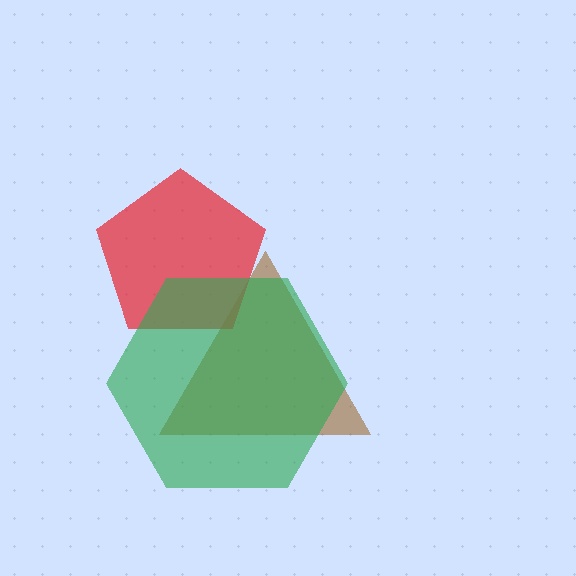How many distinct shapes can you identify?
There are 3 distinct shapes: a brown triangle, a red pentagon, a green hexagon.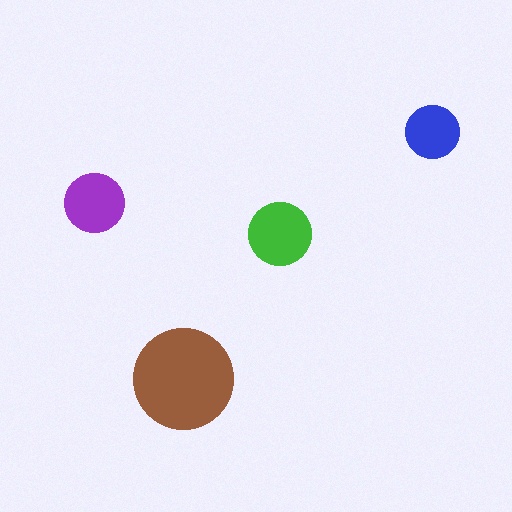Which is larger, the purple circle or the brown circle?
The brown one.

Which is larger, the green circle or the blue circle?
The green one.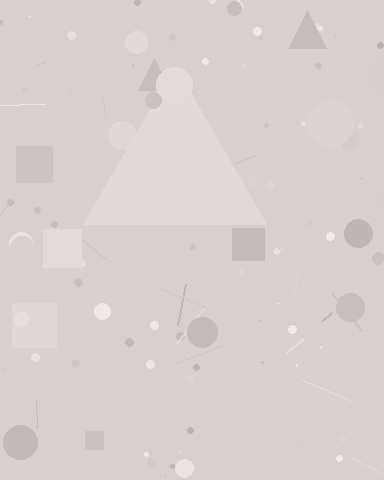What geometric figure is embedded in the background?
A triangle is embedded in the background.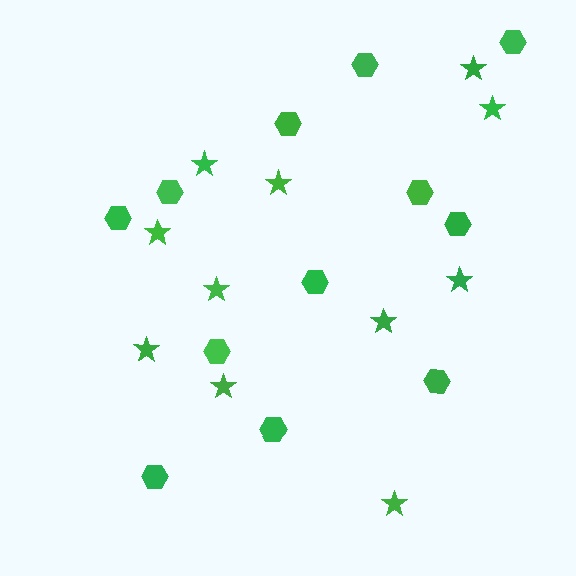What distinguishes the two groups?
There are 2 groups: one group of hexagons (12) and one group of stars (11).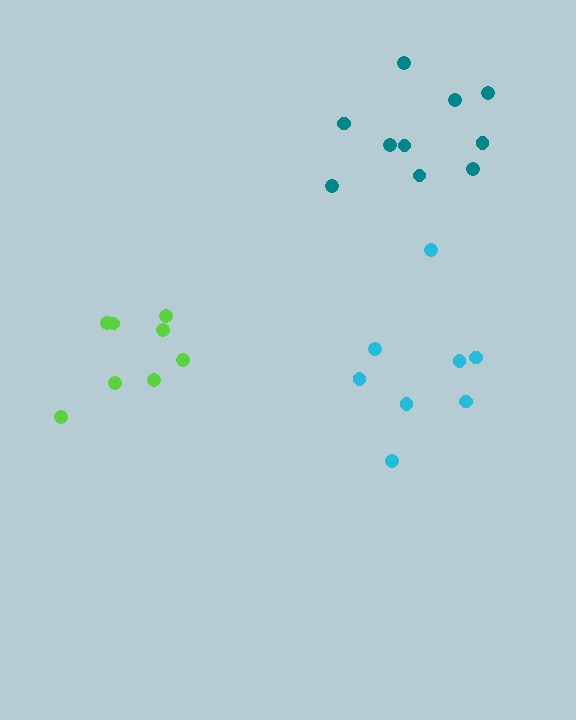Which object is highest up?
The teal cluster is topmost.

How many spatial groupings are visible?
There are 3 spatial groupings.